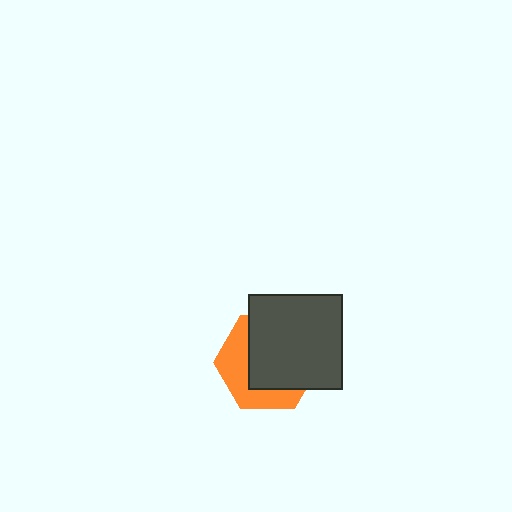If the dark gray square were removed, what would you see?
You would see the complete orange hexagon.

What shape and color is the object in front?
The object in front is a dark gray square.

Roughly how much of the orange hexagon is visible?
A small part of it is visible (roughly 39%).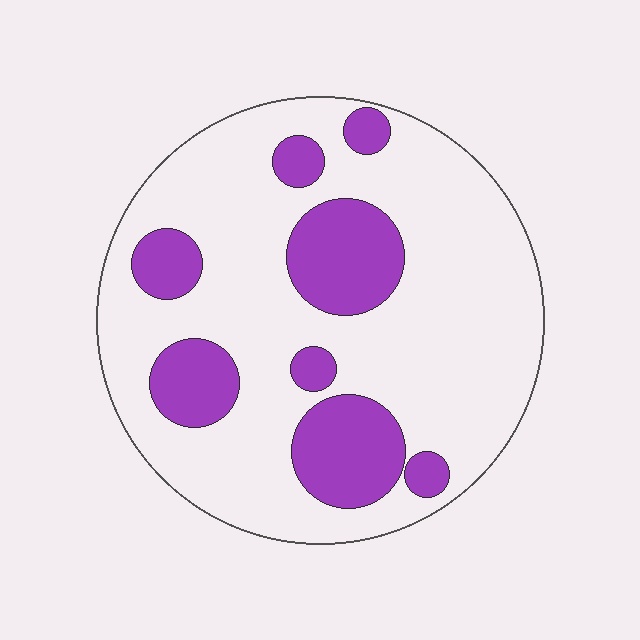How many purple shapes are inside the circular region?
8.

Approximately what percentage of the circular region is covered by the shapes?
Approximately 25%.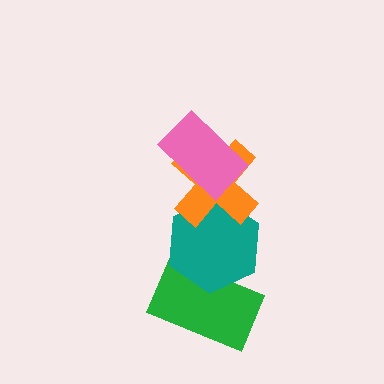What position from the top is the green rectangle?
The green rectangle is 4th from the top.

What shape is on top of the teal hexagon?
The orange cross is on top of the teal hexagon.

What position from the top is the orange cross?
The orange cross is 2nd from the top.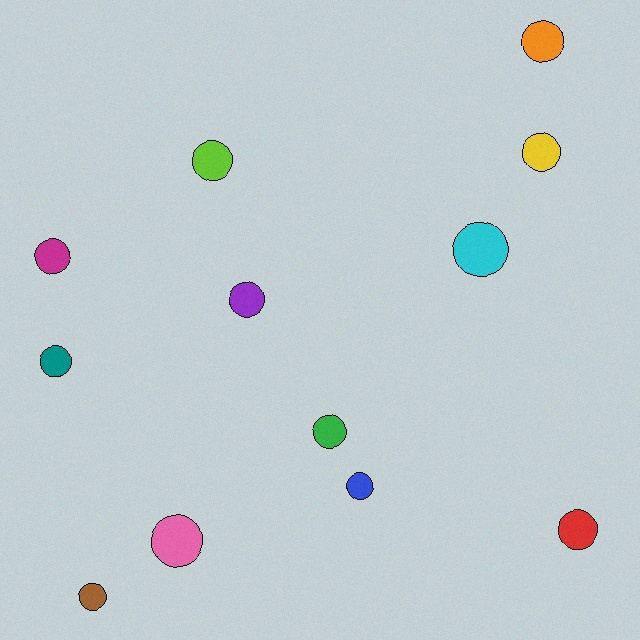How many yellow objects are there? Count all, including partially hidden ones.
There is 1 yellow object.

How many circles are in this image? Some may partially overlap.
There are 12 circles.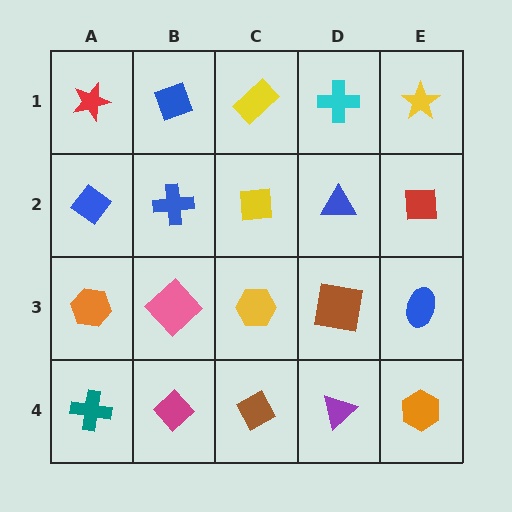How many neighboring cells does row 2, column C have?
4.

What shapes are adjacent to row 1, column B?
A blue cross (row 2, column B), a red star (row 1, column A), a yellow rectangle (row 1, column C).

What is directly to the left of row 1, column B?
A red star.